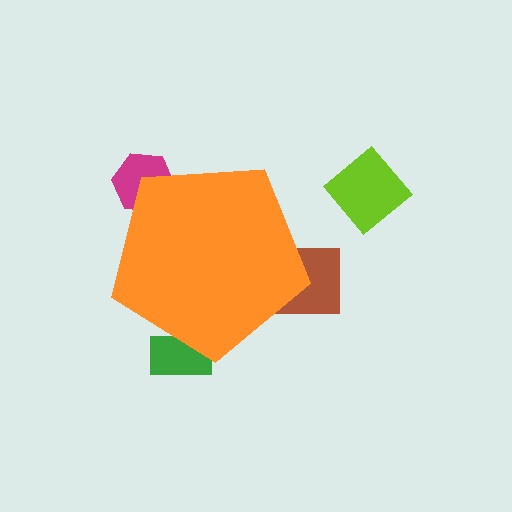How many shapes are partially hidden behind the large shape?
3 shapes are partially hidden.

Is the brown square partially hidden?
Yes, the brown square is partially hidden behind the orange pentagon.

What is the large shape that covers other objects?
An orange pentagon.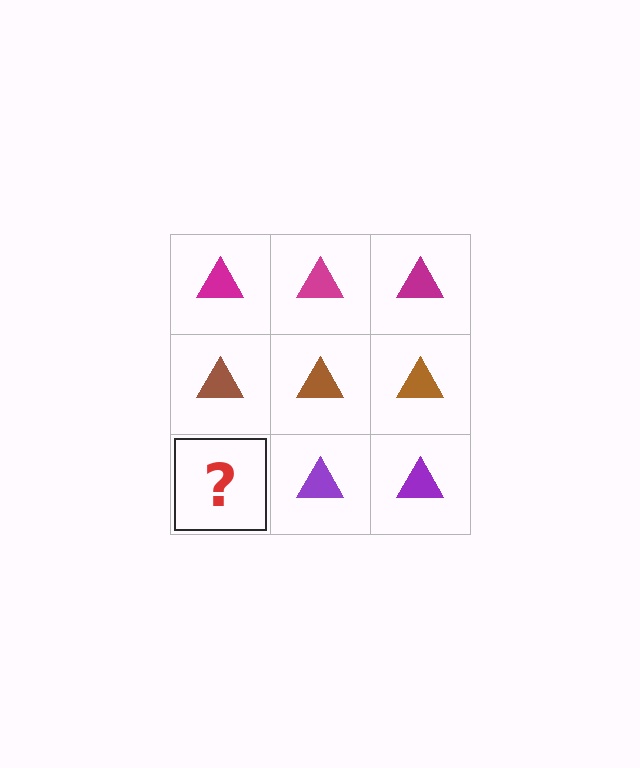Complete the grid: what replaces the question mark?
The question mark should be replaced with a purple triangle.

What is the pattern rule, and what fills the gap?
The rule is that each row has a consistent color. The gap should be filled with a purple triangle.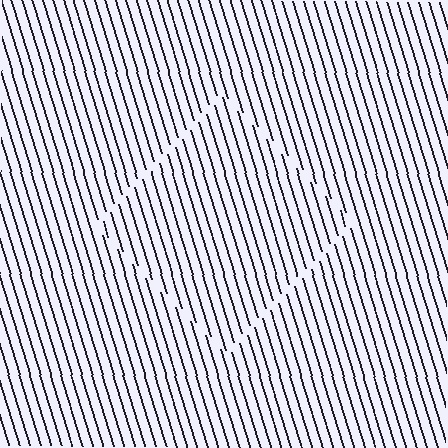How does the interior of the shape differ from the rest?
The interior of the shape contains the same grating, shifted by half a period — the contour is defined by the phase discontinuity where line-ends from the inner and outer gratings abut.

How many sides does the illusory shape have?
4 sides — the line-ends trace a square.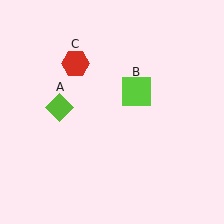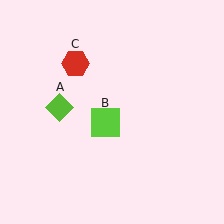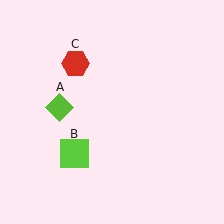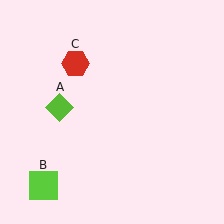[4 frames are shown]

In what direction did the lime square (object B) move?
The lime square (object B) moved down and to the left.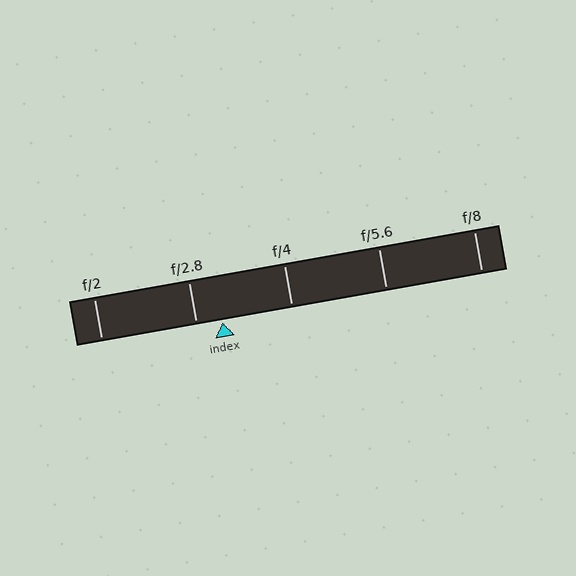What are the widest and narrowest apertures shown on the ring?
The widest aperture shown is f/2 and the narrowest is f/8.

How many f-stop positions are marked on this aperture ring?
There are 5 f-stop positions marked.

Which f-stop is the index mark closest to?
The index mark is closest to f/2.8.